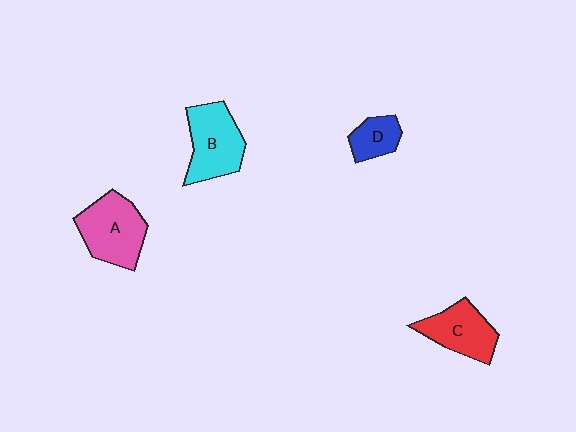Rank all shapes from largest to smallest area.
From largest to smallest: A (pink), B (cyan), C (red), D (blue).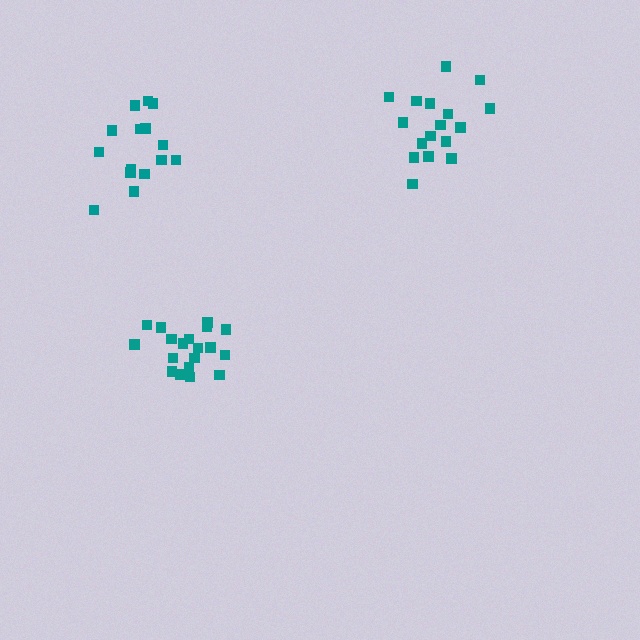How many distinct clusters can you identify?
There are 3 distinct clusters.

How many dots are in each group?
Group 1: 19 dots, Group 2: 15 dots, Group 3: 17 dots (51 total).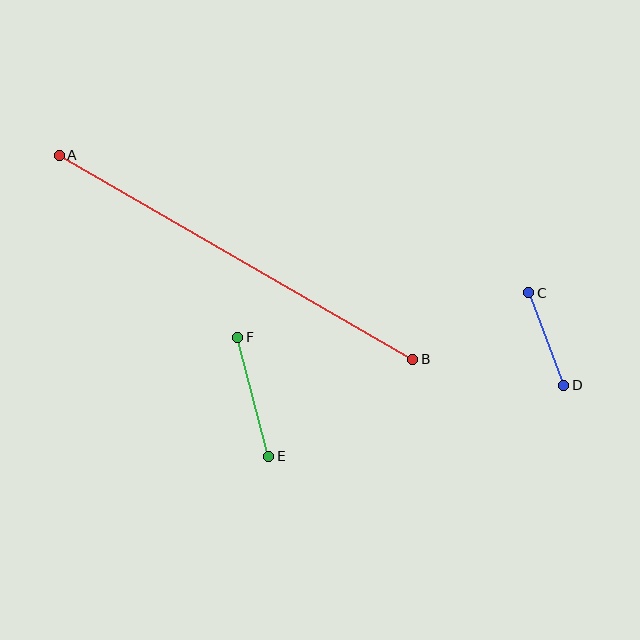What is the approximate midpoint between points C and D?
The midpoint is at approximately (546, 339) pixels.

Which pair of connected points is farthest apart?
Points A and B are farthest apart.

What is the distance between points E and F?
The distance is approximately 123 pixels.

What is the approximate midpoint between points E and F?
The midpoint is at approximately (253, 397) pixels.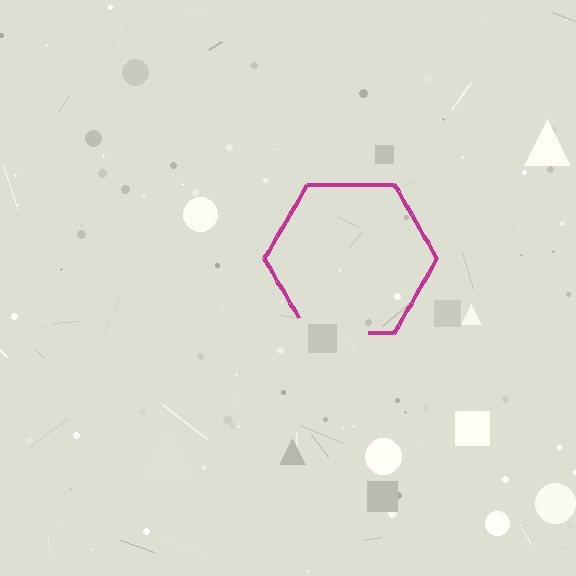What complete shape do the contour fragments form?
The contour fragments form a hexagon.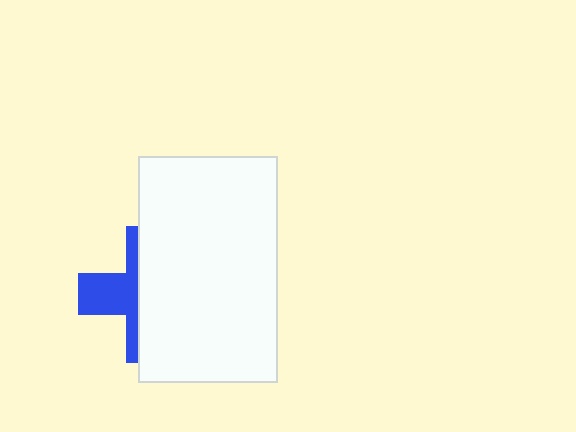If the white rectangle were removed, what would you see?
You would see the complete blue cross.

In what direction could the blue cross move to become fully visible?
The blue cross could move left. That would shift it out from behind the white rectangle entirely.